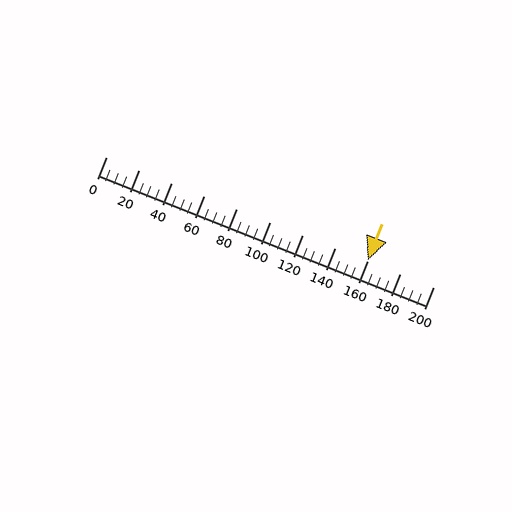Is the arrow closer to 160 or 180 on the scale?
The arrow is closer to 160.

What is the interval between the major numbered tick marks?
The major tick marks are spaced 20 units apart.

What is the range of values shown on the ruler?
The ruler shows values from 0 to 200.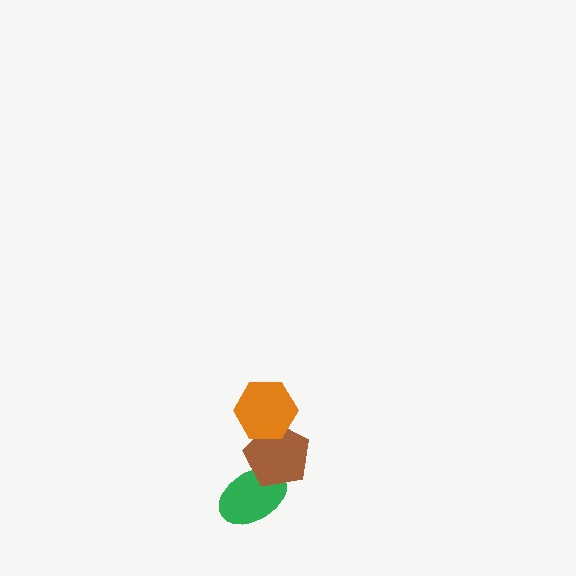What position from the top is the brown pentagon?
The brown pentagon is 2nd from the top.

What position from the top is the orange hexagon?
The orange hexagon is 1st from the top.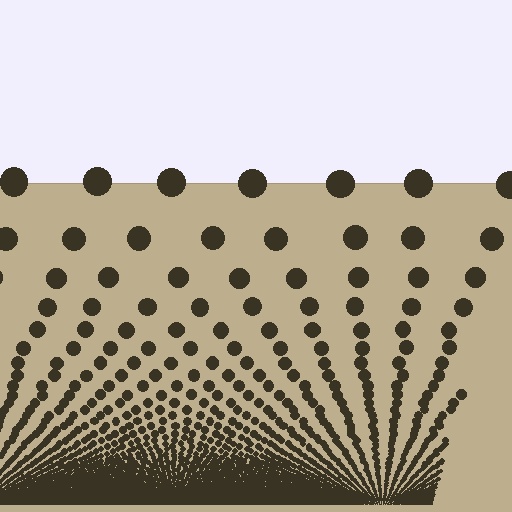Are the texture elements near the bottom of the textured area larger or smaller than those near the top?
Smaller. The gradient is inverted — elements near the bottom are smaller and denser.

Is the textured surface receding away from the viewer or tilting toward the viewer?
The surface appears to tilt toward the viewer. Texture elements get larger and sparser toward the top.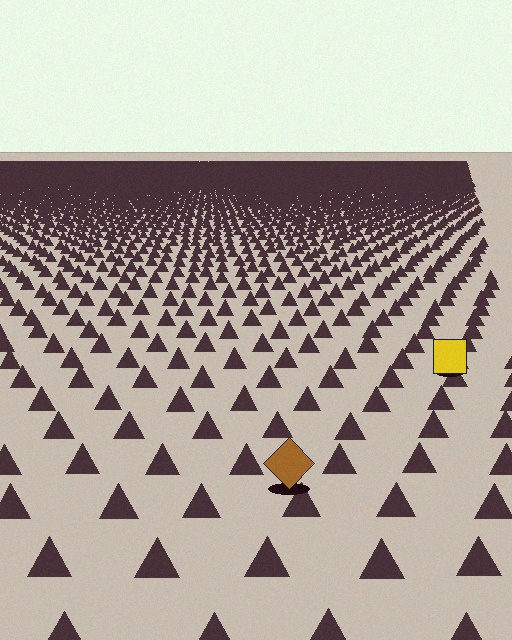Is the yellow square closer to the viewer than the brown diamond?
No. The brown diamond is closer — you can tell from the texture gradient: the ground texture is coarser near it.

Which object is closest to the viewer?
The brown diamond is closest. The texture marks near it are larger and more spread out.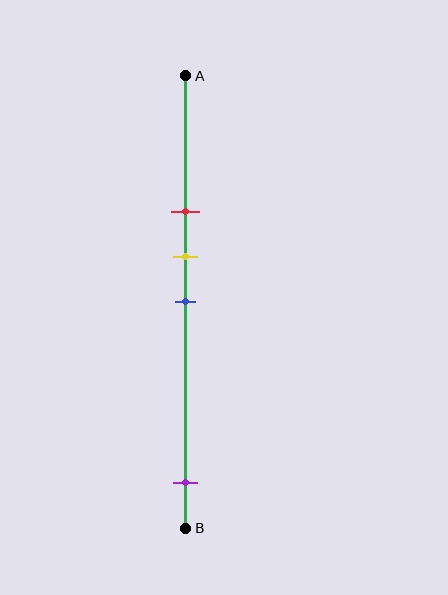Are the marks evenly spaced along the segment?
No, the marks are not evenly spaced.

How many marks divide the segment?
There are 4 marks dividing the segment.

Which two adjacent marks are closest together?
The yellow and blue marks are the closest adjacent pair.